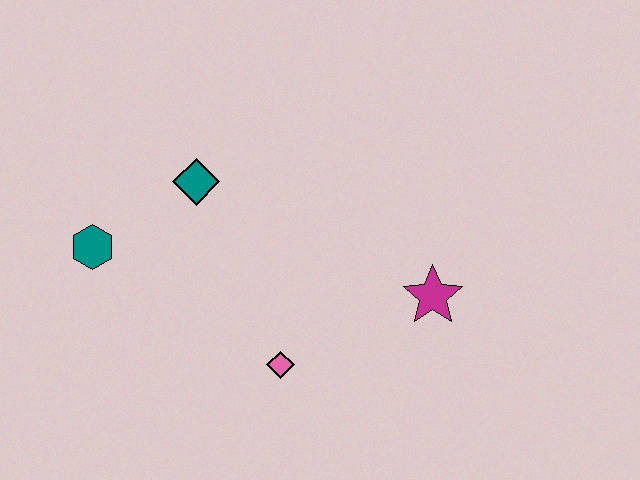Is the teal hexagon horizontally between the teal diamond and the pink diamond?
No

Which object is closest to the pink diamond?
The magenta star is closest to the pink diamond.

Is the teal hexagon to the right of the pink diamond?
No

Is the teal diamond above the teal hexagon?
Yes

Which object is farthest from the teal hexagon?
The magenta star is farthest from the teal hexagon.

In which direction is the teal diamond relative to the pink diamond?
The teal diamond is above the pink diamond.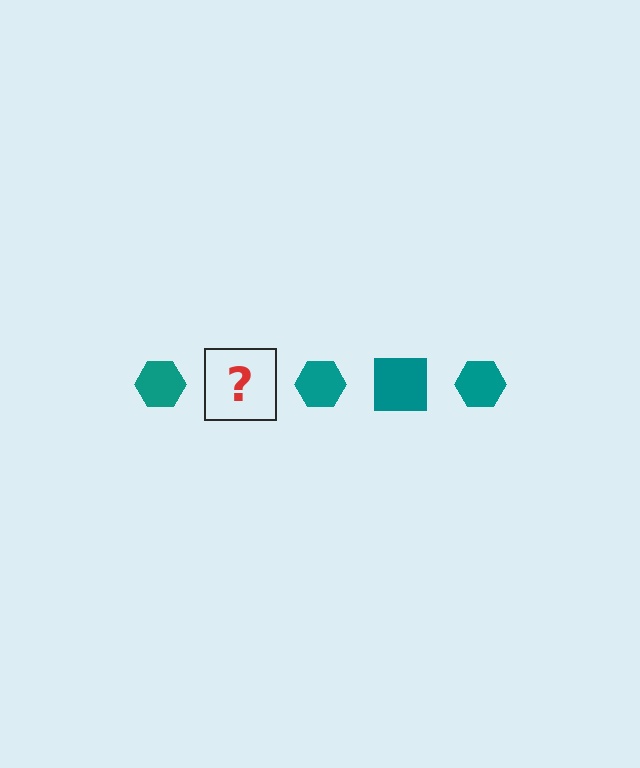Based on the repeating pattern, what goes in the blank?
The blank should be a teal square.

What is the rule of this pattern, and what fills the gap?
The rule is that the pattern cycles through hexagon, square shapes in teal. The gap should be filled with a teal square.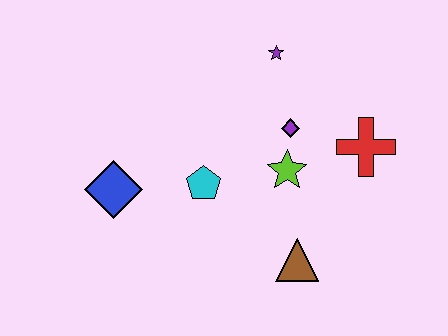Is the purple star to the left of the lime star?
Yes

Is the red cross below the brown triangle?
No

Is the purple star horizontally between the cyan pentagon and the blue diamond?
No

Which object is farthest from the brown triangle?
The purple star is farthest from the brown triangle.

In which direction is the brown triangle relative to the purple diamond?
The brown triangle is below the purple diamond.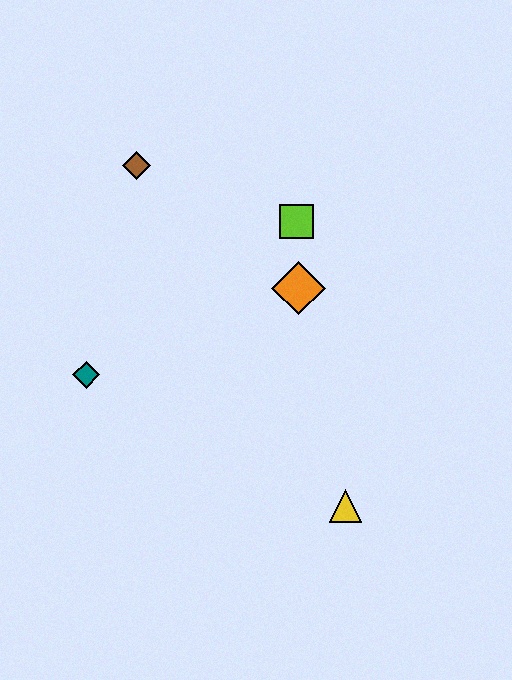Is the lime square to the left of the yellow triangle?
Yes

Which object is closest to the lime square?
The orange diamond is closest to the lime square.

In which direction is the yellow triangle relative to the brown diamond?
The yellow triangle is below the brown diamond.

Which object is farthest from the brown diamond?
The yellow triangle is farthest from the brown diamond.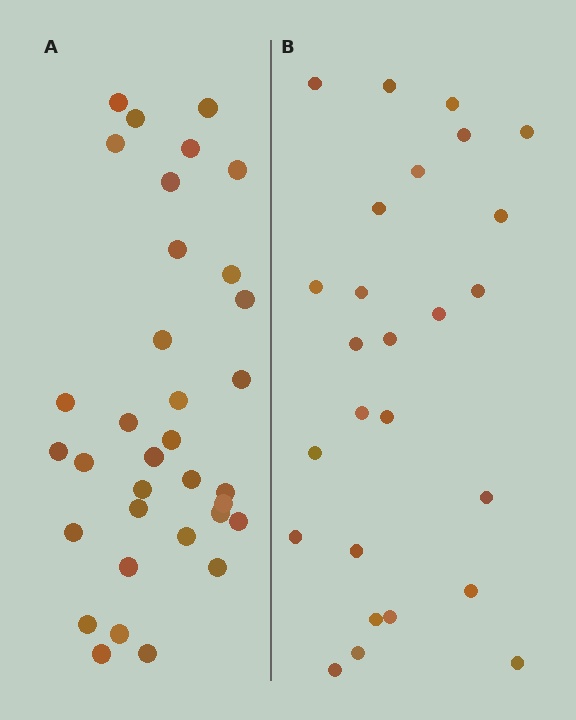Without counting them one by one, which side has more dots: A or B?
Region A (the left region) has more dots.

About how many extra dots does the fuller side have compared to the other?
Region A has roughly 8 or so more dots than region B.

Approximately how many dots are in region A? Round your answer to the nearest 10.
About 30 dots. (The exact count is 34, which rounds to 30.)